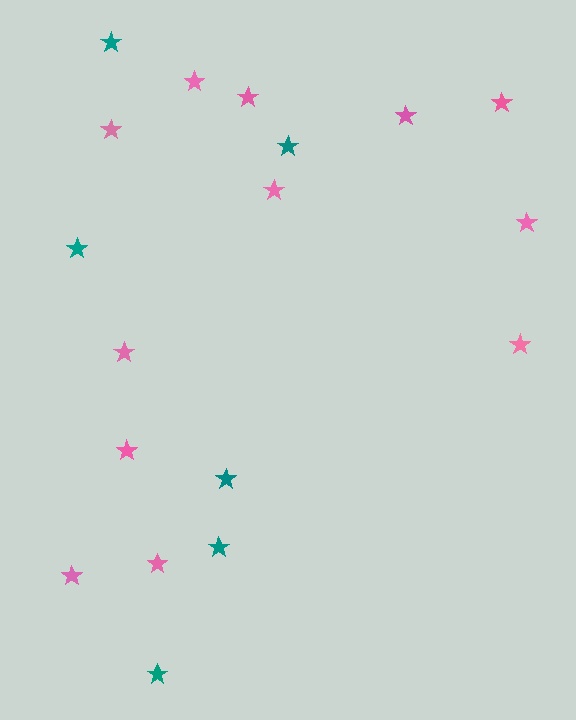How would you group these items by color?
There are 2 groups: one group of teal stars (6) and one group of pink stars (12).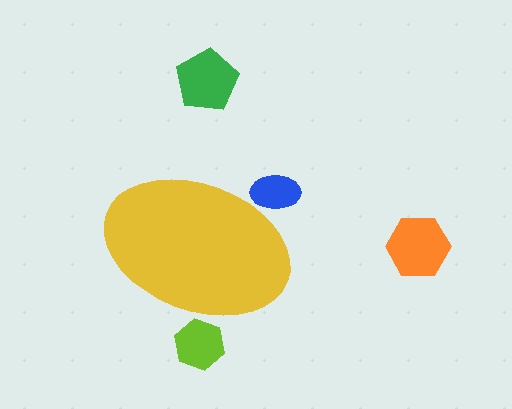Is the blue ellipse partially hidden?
Yes, the blue ellipse is partially hidden behind the yellow ellipse.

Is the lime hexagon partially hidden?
Yes, the lime hexagon is partially hidden behind the yellow ellipse.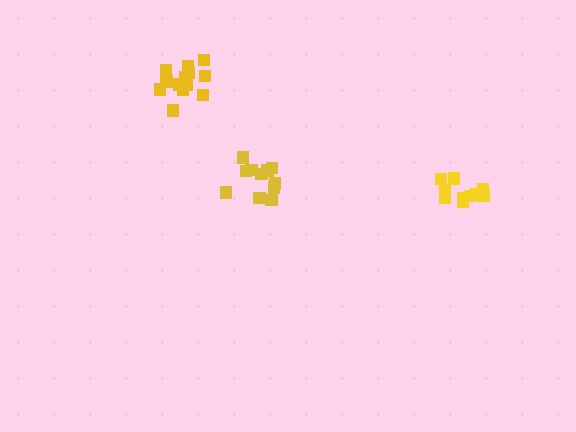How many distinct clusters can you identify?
There are 3 distinct clusters.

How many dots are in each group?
Group 1: 10 dots, Group 2: 14 dots, Group 3: 11 dots (35 total).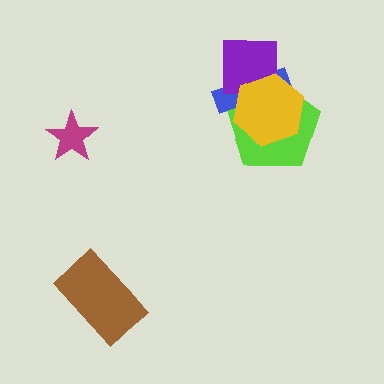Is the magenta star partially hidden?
No, no other shape covers it.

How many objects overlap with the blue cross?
3 objects overlap with the blue cross.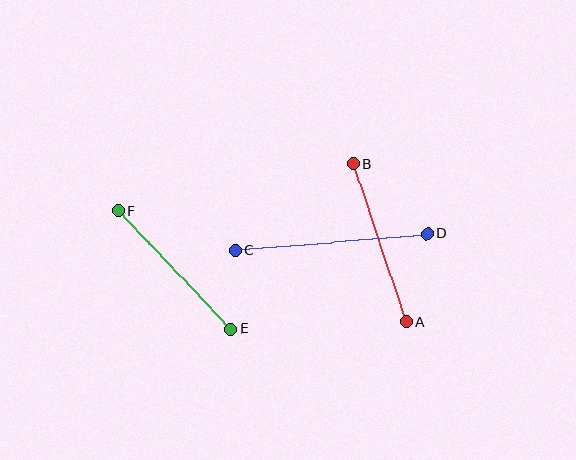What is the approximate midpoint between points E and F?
The midpoint is at approximately (175, 270) pixels.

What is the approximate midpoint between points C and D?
The midpoint is at approximately (331, 242) pixels.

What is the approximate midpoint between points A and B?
The midpoint is at approximately (380, 243) pixels.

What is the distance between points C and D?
The distance is approximately 192 pixels.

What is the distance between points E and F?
The distance is approximately 163 pixels.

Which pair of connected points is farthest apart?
Points C and D are farthest apart.